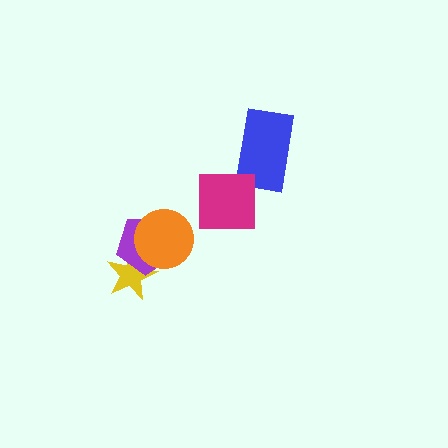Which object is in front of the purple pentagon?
The orange circle is in front of the purple pentagon.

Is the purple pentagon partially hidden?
Yes, it is partially covered by another shape.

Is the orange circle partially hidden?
No, no other shape covers it.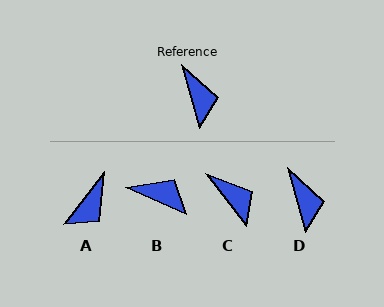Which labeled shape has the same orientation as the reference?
D.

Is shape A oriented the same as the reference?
No, it is off by about 54 degrees.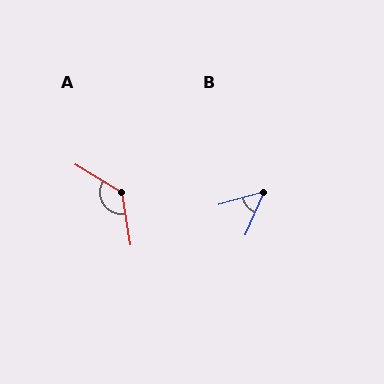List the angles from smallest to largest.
B (51°), A (131°).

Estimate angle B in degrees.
Approximately 51 degrees.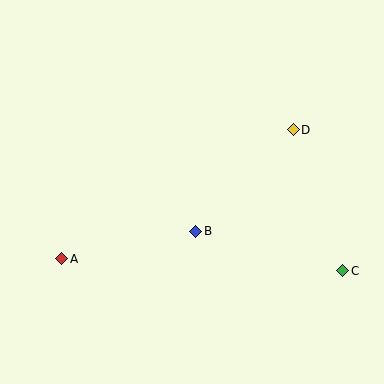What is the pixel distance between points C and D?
The distance between C and D is 149 pixels.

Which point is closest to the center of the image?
Point B at (196, 231) is closest to the center.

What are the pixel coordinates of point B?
Point B is at (196, 231).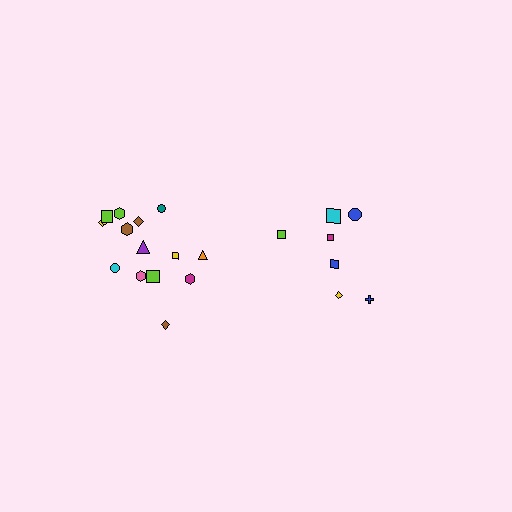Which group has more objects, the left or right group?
The left group.